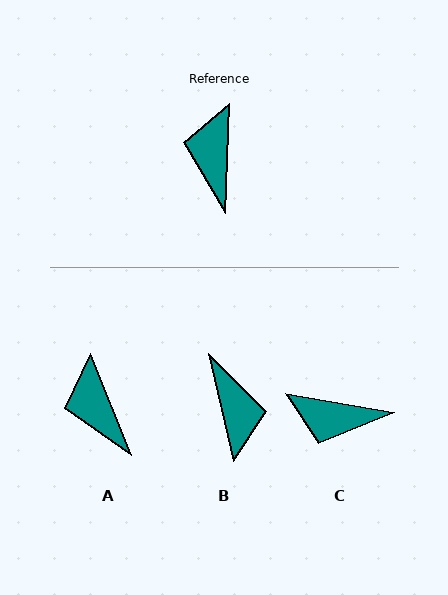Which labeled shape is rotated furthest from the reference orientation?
B, about 165 degrees away.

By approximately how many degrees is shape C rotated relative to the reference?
Approximately 82 degrees counter-clockwise.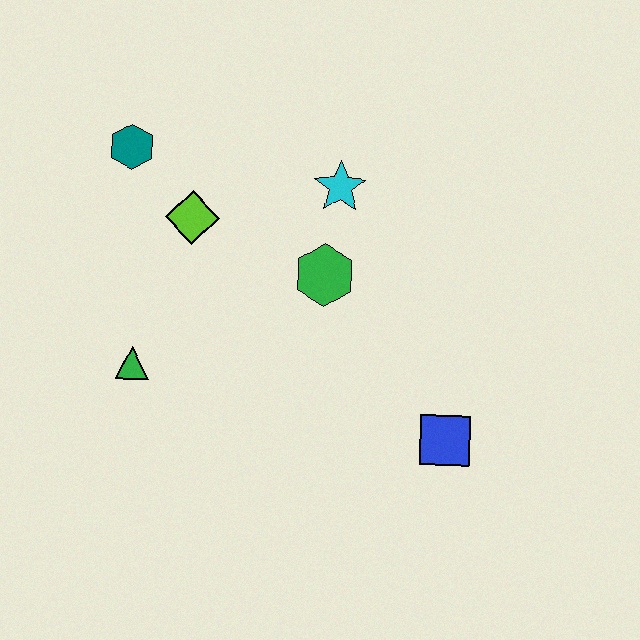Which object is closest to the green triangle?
The lime diamond is closest to the green triangle.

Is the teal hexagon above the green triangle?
Yes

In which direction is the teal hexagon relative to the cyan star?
The teal hexagon is to the left of the cyan star.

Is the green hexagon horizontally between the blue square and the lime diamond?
Yes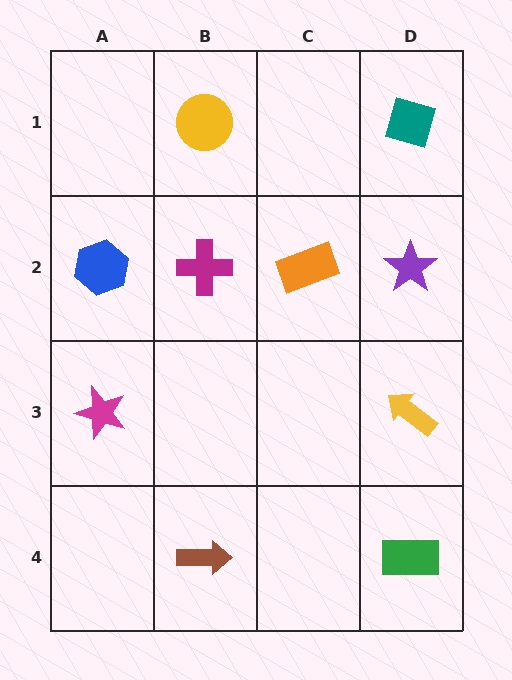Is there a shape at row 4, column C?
No, that cell is empty.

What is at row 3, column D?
A yellow arrow.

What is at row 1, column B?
A yellow circle.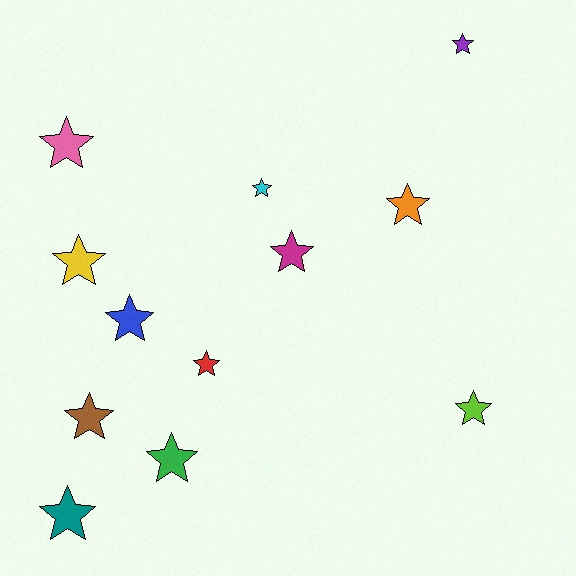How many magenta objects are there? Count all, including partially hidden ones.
There is 1 magenta object.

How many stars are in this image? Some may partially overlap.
There are 12 stars.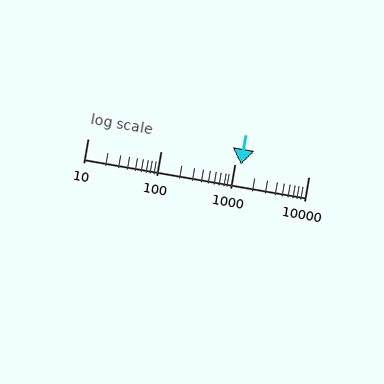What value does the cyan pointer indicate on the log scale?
The pointer indicates approximately 1200.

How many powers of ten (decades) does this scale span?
The scale spans 3 decades, from 10 to 10000.